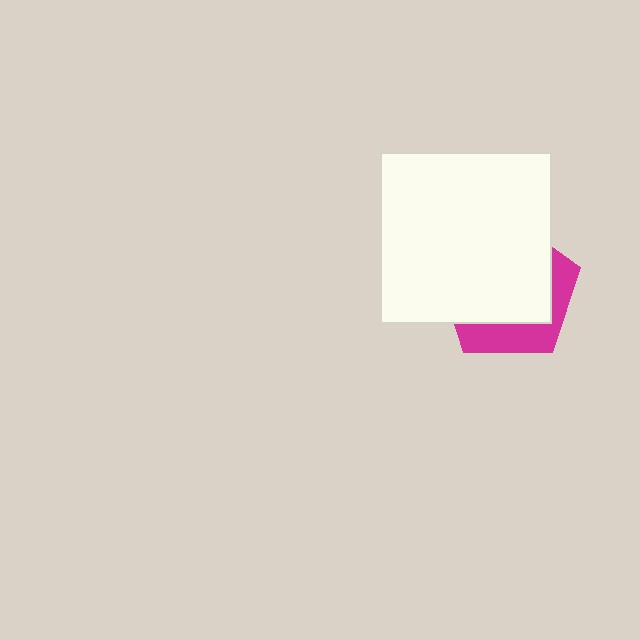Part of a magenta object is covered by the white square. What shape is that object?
It is a pentagon.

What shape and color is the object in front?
The object in front is a white square.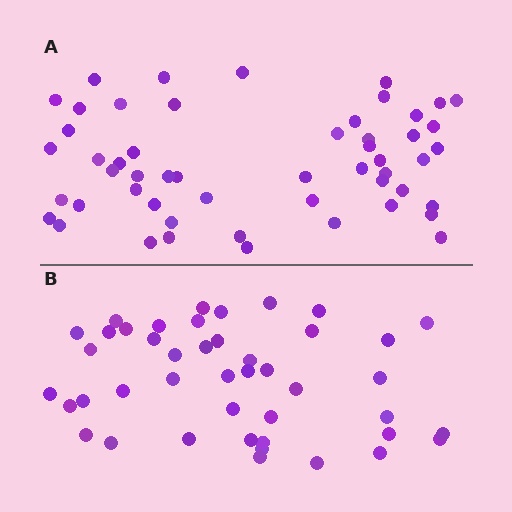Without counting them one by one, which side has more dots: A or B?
Region A (the top region) has more dots.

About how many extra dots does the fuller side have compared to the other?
Region A has roughly 8 or so more dots than region B.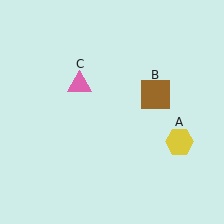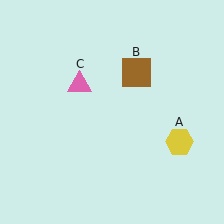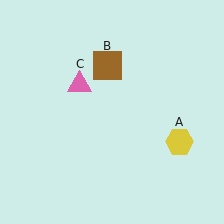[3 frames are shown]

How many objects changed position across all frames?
1 object changed position: brown square (object B).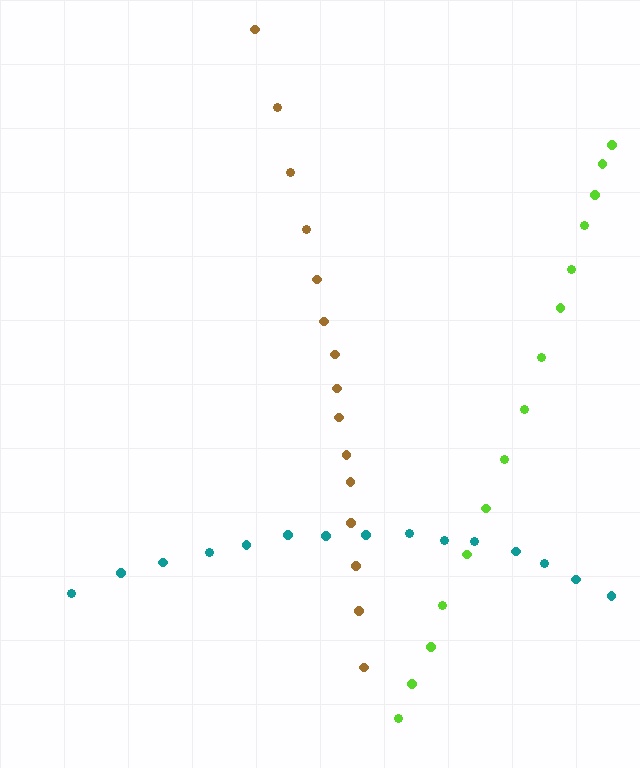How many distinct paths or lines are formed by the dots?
There are 3 distinct paths.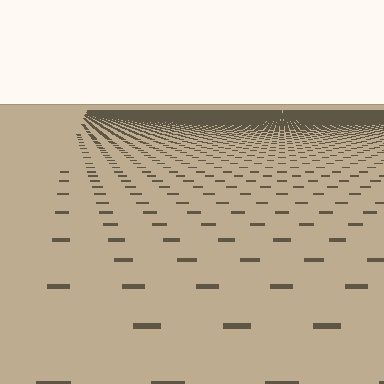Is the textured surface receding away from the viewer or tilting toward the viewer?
The surface is receding away from the viewer. Texture elements get smaller and denser toward the top.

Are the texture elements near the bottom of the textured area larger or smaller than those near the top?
Larger. Near the bottom, elements are closer to the viewer and appear at a bigger on-screen size.